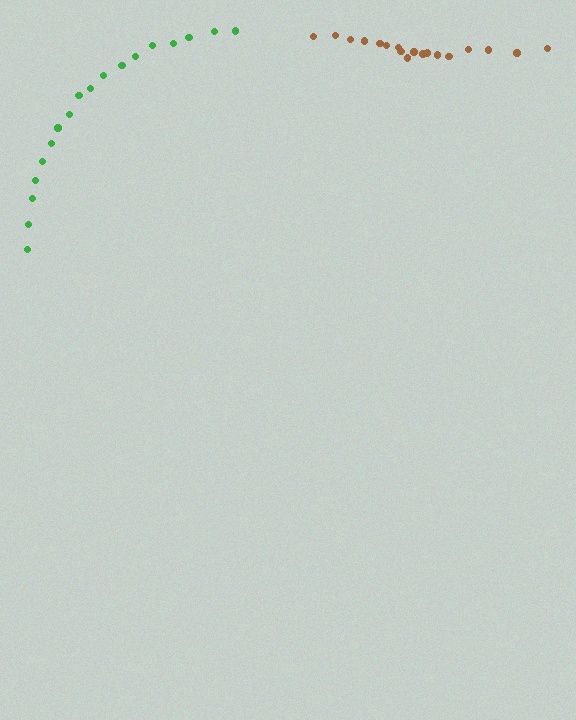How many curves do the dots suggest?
There are 2 distinct paths.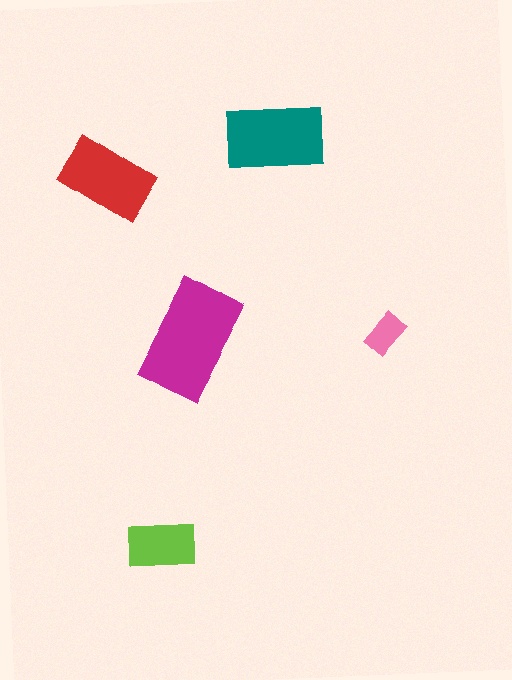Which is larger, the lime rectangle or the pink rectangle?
The lime one.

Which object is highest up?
The teal rectangle is topmost.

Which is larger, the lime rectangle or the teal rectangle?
The teal one.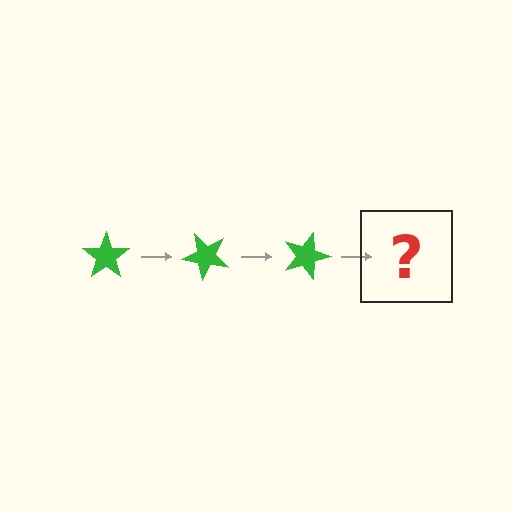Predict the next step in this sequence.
The next step is a green star rotated 135 degrees.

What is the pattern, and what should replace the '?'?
The pattern is that the star rotates 45 degrees each step. The '?' should be a green star rotated 135 degrees.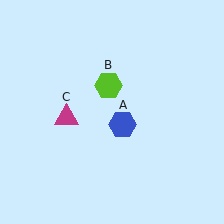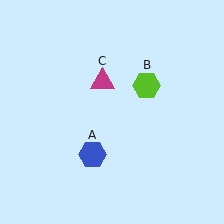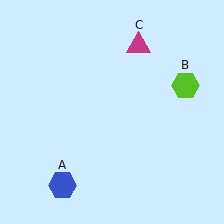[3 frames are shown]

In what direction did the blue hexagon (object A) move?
The blue hexagon (object A) moved down and to the left.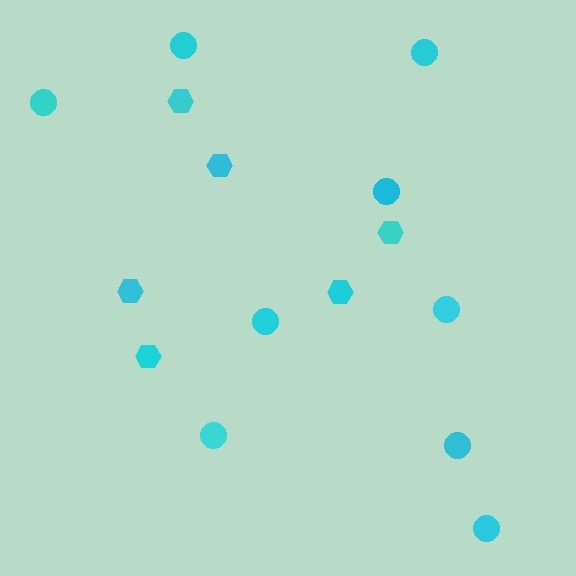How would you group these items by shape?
There are 2 groups: one group of hexagons (6) and one group of circles (9).